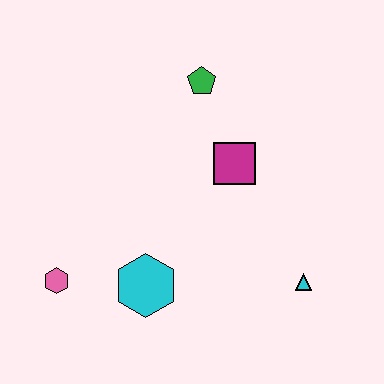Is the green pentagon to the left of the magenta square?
Yes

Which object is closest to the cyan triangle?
The magenta square is closest to the cyan triangle.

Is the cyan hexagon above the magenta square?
No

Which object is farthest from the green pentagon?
The pink hexagon is farthest from the green pentagon.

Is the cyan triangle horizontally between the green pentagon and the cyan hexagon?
No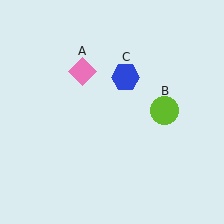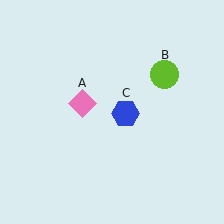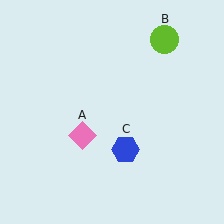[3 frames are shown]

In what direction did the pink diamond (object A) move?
The pink diamond (object A) moved down.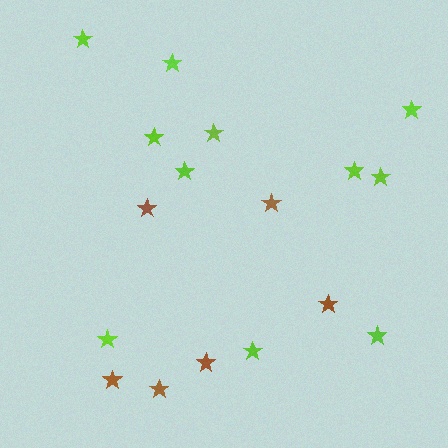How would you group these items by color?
There are 2 groups: one group of brown stars (6) and one group of lime stars (11).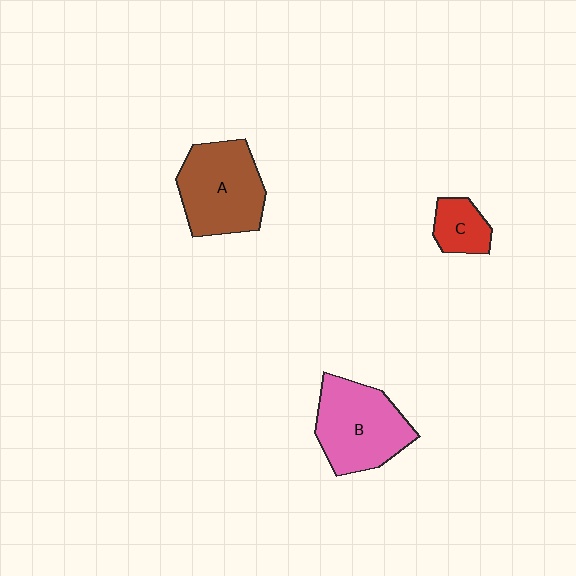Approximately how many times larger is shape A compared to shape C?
Approximately 2.5 times.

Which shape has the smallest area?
Shape C (red).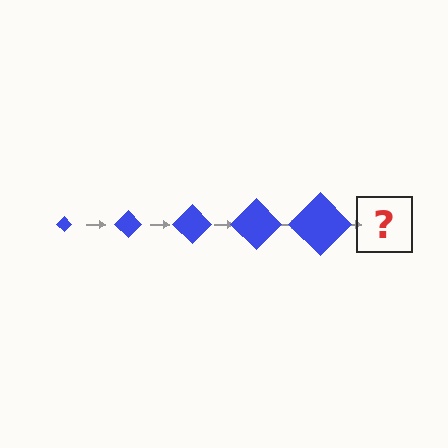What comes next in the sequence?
The next element should be a blue diamond, larger than the previous one.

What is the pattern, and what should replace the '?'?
The pattern is that the diamond gets progressively larger each step. The '?' should be a blue diamond, larger than the previous one.